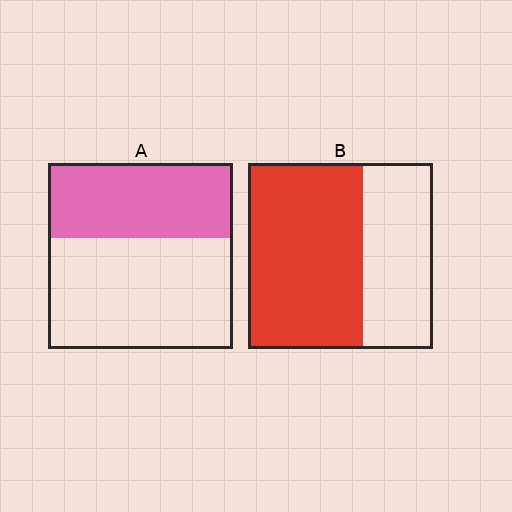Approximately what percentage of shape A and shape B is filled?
A is approximately 40% and B is approximately 60%.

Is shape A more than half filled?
No.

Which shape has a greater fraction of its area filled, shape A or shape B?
Shape B.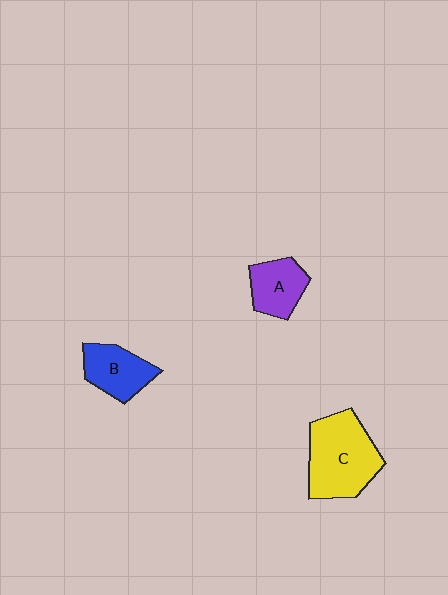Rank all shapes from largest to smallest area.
From largest to smallest: C (yellow), B (blue), A (purple).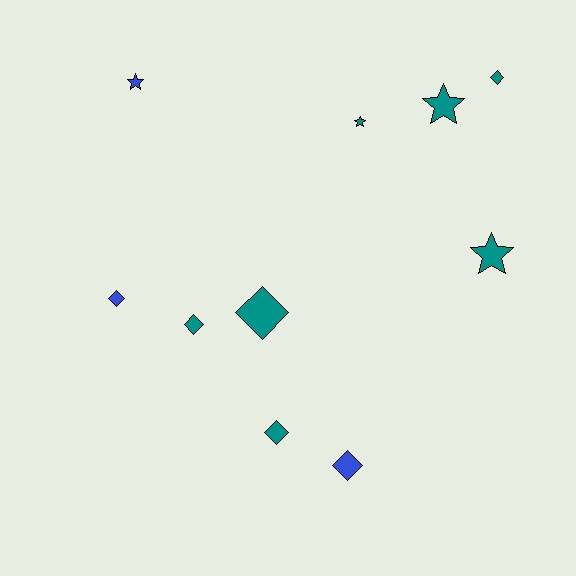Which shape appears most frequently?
Diamond, with 6 objects.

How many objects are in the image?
There are 10 objects.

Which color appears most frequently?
Teal, with 7 objects.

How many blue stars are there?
There is 1 blue star.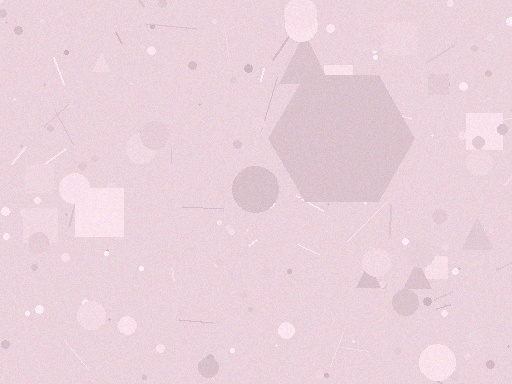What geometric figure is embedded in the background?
A hexagon is embedded in the background.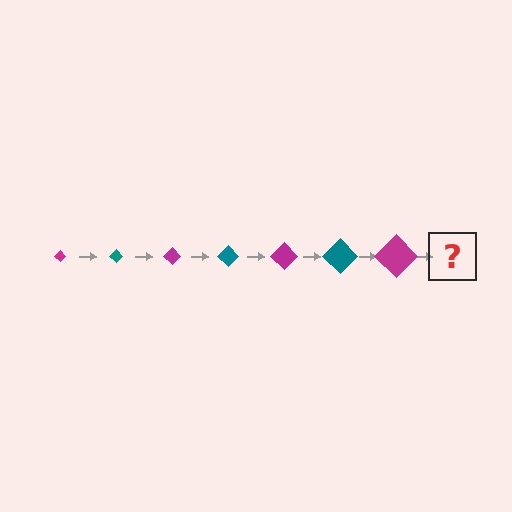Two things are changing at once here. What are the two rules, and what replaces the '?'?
The two rules are that the diamond grows larger each step and the color cycles through magenta and teal. The '?' should be a teal diamond, larger than the previous one.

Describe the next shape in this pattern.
It should be a teal diamond, larger than the previous one.